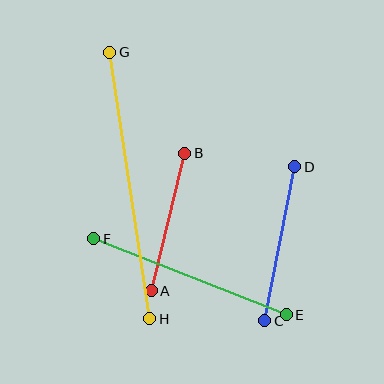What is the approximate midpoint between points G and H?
The midpoint is at approximately (130, 186) pixels.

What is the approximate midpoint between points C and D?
The midpoint is at approximately (280, 244) pixels.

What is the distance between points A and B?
The distance is approximately 141 pixels.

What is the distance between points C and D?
The distance is approximately 157 pixels.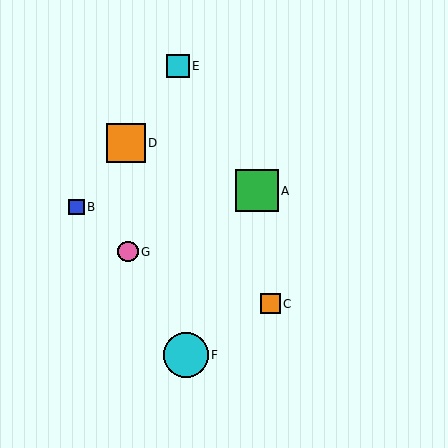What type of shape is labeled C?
Shape C is an orange square.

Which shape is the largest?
The cyan circle (labeled F) is the largest.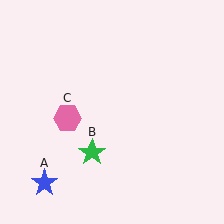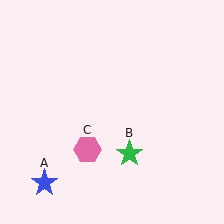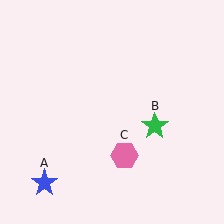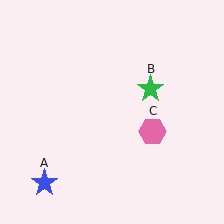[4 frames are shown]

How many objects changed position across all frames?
2 objects changed position: green star (object B), pink hexagon (object C).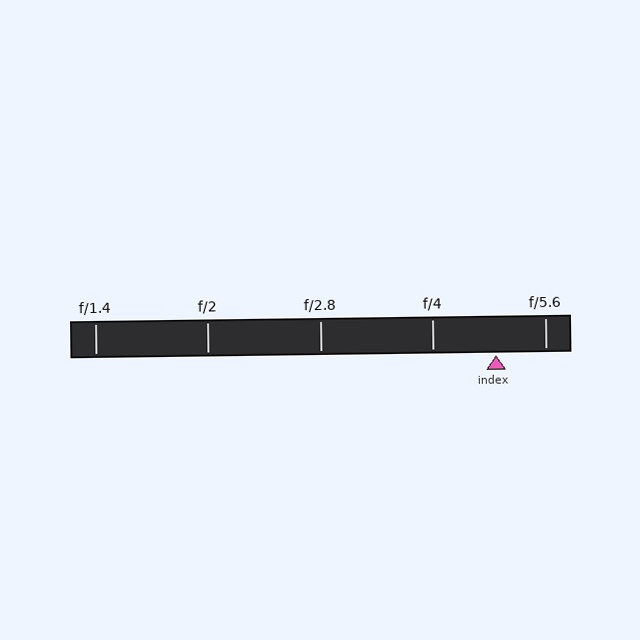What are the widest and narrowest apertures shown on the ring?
The widest aperture shown is f/1.4 and the narrowest is f/5.6.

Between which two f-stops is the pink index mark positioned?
The index mark is between f/4 and f/5.6.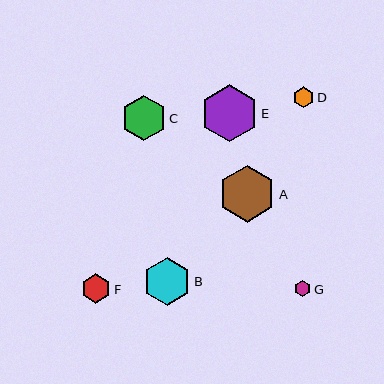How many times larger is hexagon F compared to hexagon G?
Hexagon F is approximately 1.8 times the size of hexagon G.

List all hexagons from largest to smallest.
From largest to smallest: E, A, B, C, F, D, G.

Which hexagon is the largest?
Hexagon E is the largest with a size of approximately 57 pixels.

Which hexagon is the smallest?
Hexagon G is the smallest with a size of approximately 16 pixels.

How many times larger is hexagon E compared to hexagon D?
Hexagon E is approximately 2.7 times the size of hexagon D.